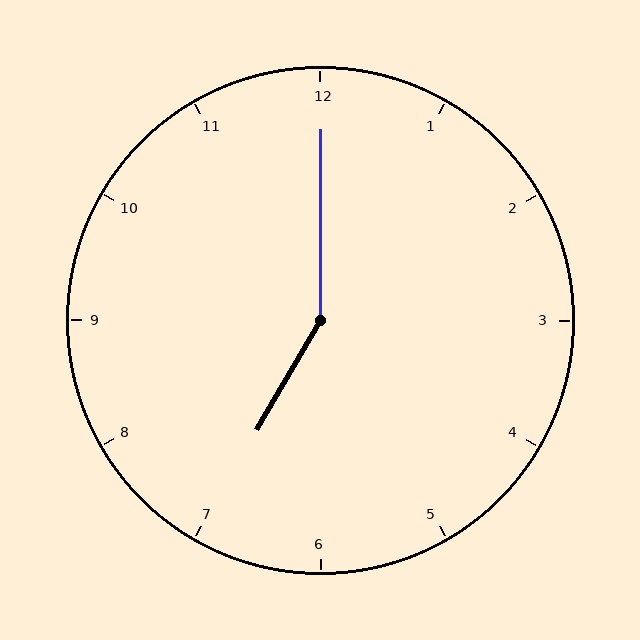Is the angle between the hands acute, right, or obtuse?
It is obtuse.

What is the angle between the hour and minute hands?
Approximately 150 degrees.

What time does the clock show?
7:00.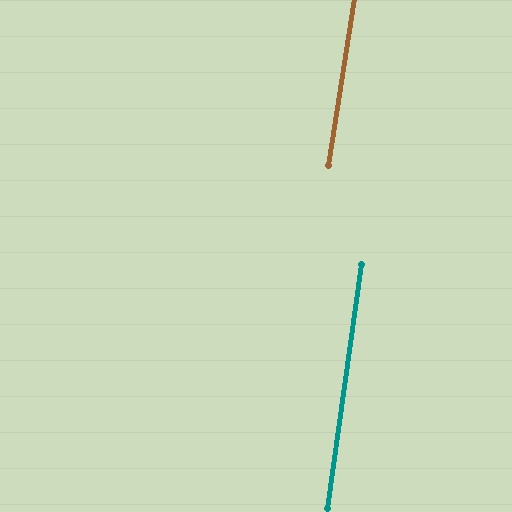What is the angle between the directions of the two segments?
Approximately 1 degree.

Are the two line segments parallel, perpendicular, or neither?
Parallel — their directions differ by only 0.9°.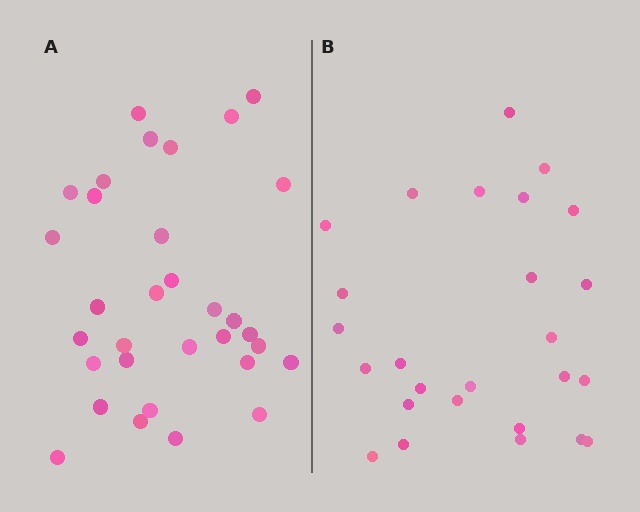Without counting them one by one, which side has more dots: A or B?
Region A (the left region) has more dots.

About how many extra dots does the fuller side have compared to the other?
Region A has about 6 more dots than region B.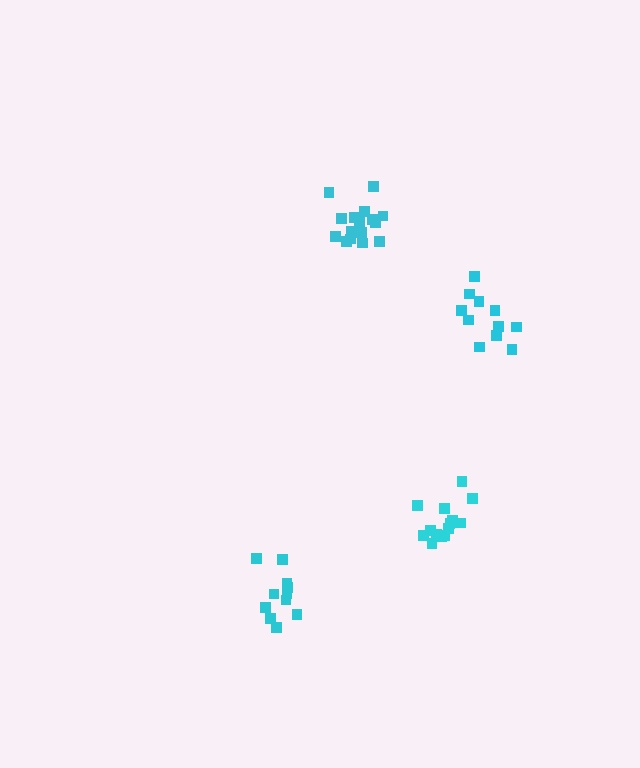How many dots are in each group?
Group 1: 17 dots, Group 2: 11 dots, Group 3: 11 dots, Group 4: 14 dots (53 total).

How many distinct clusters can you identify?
There are 4 distinct clusters.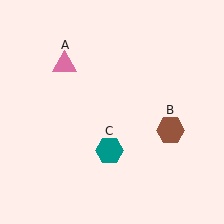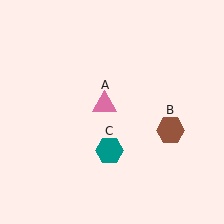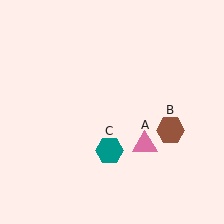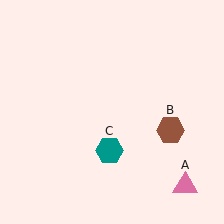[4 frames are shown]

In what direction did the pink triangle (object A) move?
The pink triangle (object A) moved down and to the right.